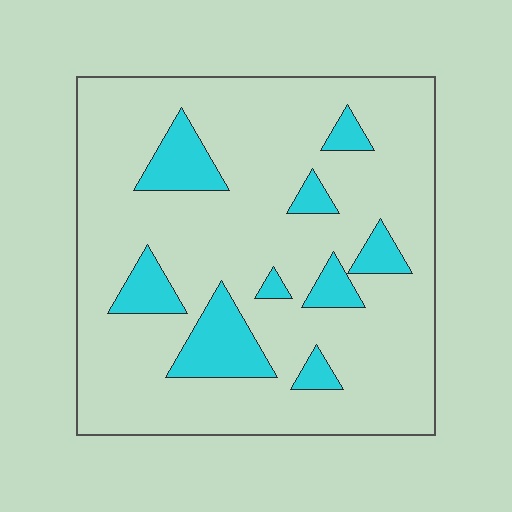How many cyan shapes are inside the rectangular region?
9.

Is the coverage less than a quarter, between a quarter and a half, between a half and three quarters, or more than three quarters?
Less than a quarter.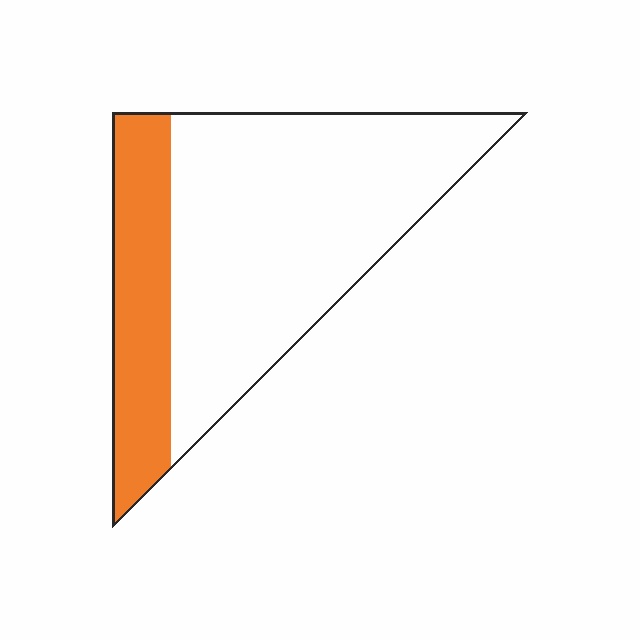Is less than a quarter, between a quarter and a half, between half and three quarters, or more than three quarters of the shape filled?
Between a quarter and a half.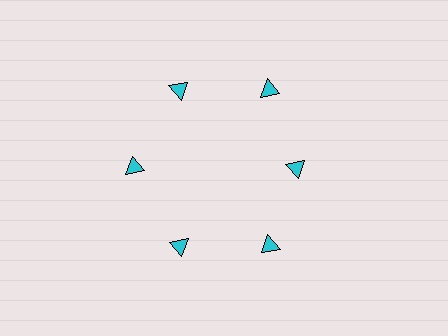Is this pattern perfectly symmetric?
No. The 6 cyan triangles are arranged in a ring, but one element near the 3 o'clock position is pulled inward toward the center, breaking the 6-fold rotational symmetry.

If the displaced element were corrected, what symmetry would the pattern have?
It would have 6-fold rotational symmetry — the pattern would map onto itself every 60 degrees.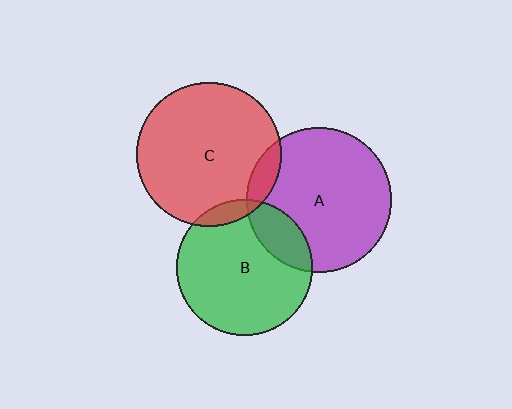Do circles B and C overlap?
Yes.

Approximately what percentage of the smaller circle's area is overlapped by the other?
Approximately 10%.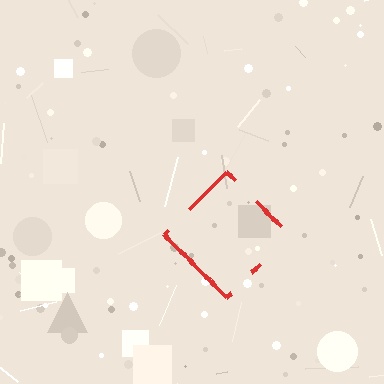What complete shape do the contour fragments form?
The contour fragments form a diamond.